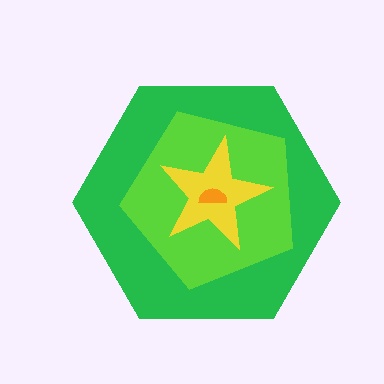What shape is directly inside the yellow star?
The orange semicircle.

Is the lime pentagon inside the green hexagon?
Yes.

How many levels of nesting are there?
4.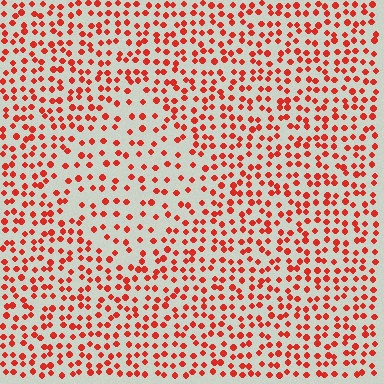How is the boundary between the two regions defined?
The boundary is defined by a change in element density (approximately 1.7x ratio). All elements are the same color, size, and shape.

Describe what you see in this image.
The image contains small red elements arranged at two different densities. A diamond-shaped region is visible where the elements are less densely packed than the surrounding area.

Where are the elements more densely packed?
The elements are more densely packed outside the diamond boundary.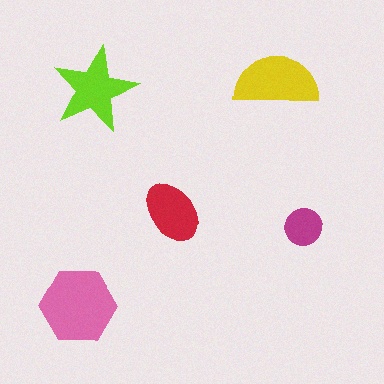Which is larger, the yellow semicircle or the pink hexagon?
The pink hexagon.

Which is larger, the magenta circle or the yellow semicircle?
The yellow semicircle.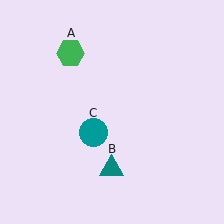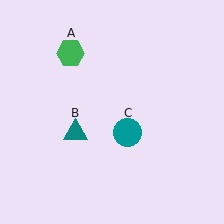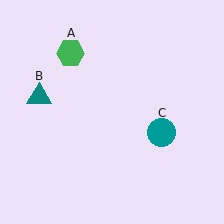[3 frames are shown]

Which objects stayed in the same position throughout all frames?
Green hexagon (object A) remained stationary.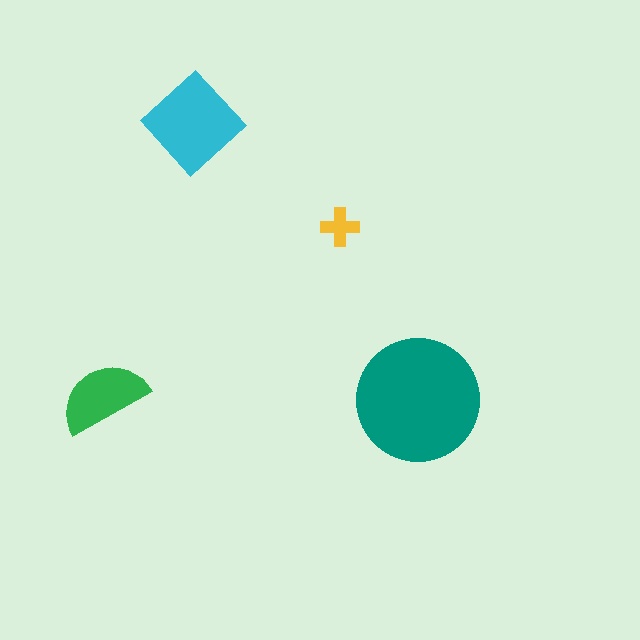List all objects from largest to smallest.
The teal circle, the cyan diamond, the green semicircle, the yellow cross.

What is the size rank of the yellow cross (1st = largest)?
4th.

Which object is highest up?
The cyan diamond is topmost.